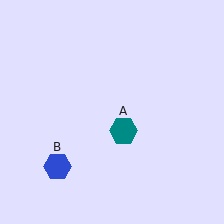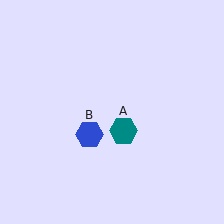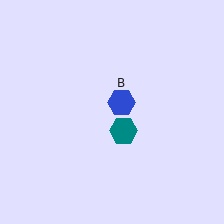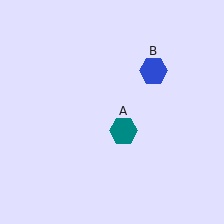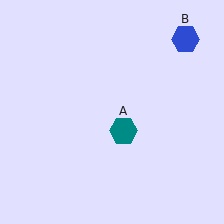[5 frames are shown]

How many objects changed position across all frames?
1 object changed position: blue hexagon (object B).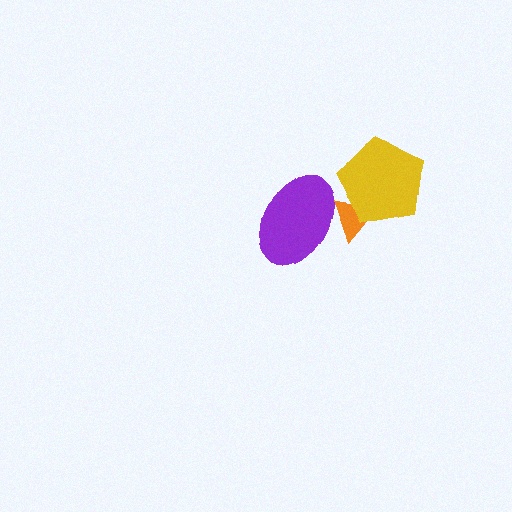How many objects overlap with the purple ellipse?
1 object overlaps with the purple ellipse.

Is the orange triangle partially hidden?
Yes, it is partially covered by another shape.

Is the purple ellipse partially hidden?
Yes, it is partially covered by another shape.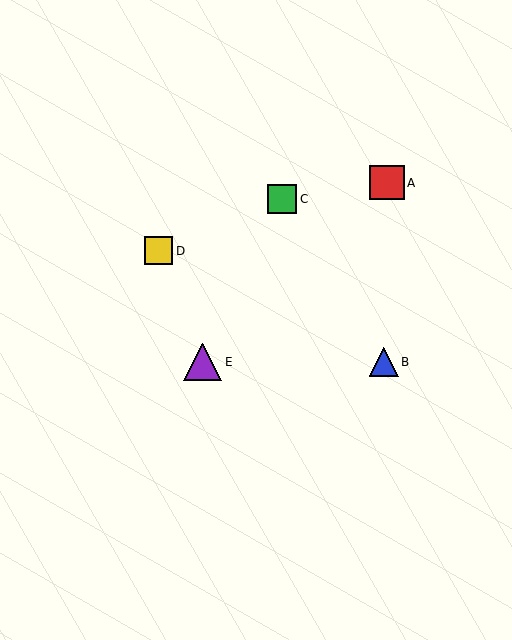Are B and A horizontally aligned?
No, B is at y≈362 and A is at y≈183.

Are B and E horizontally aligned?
Yes, both are at y≈362.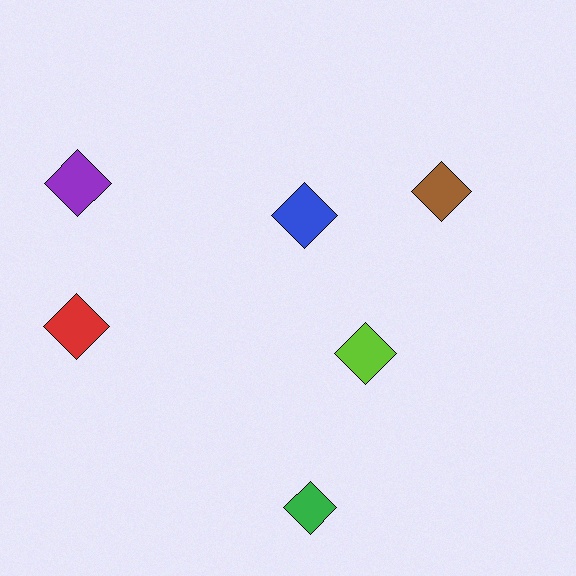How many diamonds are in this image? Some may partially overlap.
There are 6 diamonds.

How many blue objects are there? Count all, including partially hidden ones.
There is 1 blue object.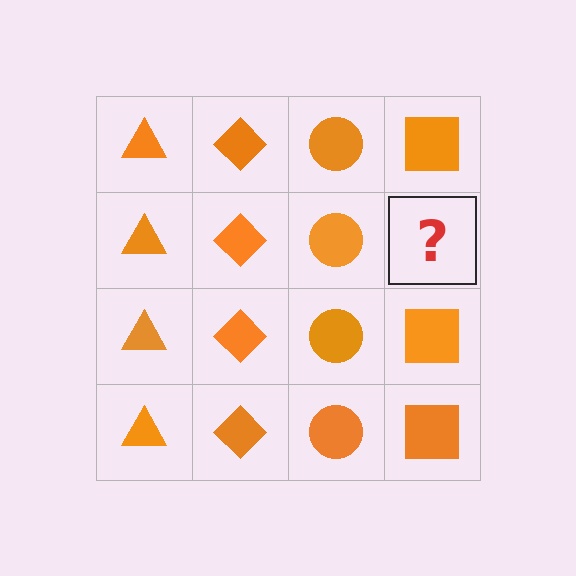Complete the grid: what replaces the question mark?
The question mark should be replaced with an orange square.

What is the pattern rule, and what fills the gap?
The rule is that each column has a consistent shape. The gap should be filled with an orange square.